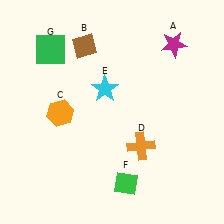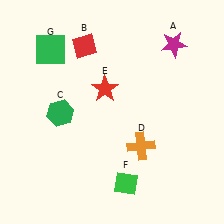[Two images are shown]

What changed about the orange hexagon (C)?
In Image 1, C is orange. In Image 2, it changed to green.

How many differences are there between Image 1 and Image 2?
There are 3 differences between the two images.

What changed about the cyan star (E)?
In Image 1, E is cyan. In Image 2, it changed to red.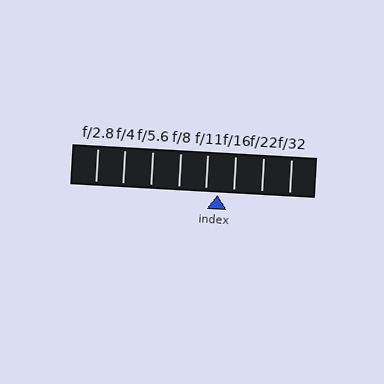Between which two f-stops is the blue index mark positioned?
The index mark is between f/11 and f/16.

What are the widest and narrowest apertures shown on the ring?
The widest aperture shown is f/2.8 and the narrowest is f/32.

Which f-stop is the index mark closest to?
The index mark is closest to f/11.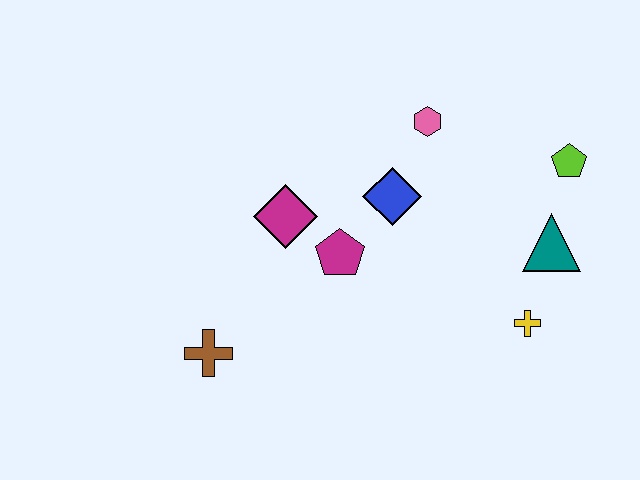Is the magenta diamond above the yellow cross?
Yes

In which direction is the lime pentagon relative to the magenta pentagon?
The lime pentagon is to the right of the magenta pentagon.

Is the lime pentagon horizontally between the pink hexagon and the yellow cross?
No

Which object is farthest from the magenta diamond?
The lime pentagon is farthest from the magenta diamond.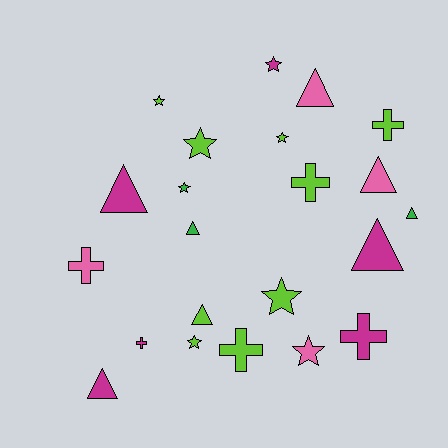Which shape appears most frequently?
Triangle, with 8 objects.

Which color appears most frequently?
Lime, with 9 objects.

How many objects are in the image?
There are 22 objects.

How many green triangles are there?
There are 2 green triangles.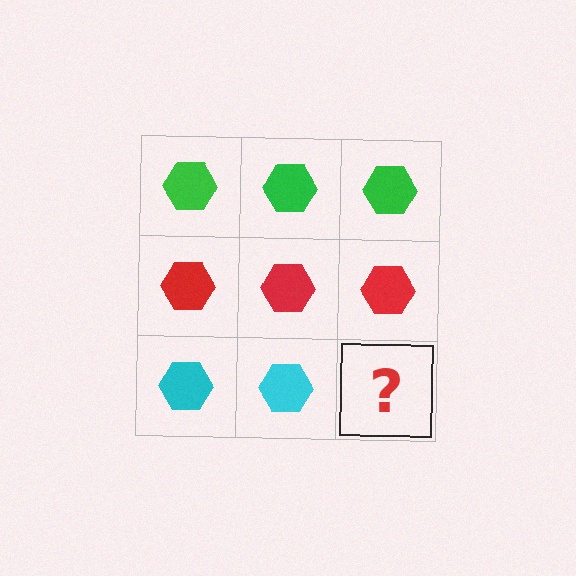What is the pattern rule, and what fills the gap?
The rule is that each row has a consistent color. The gap should be filled with a cyan hexagon.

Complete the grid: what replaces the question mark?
The question mark should be replaced with a cyan hexagon.